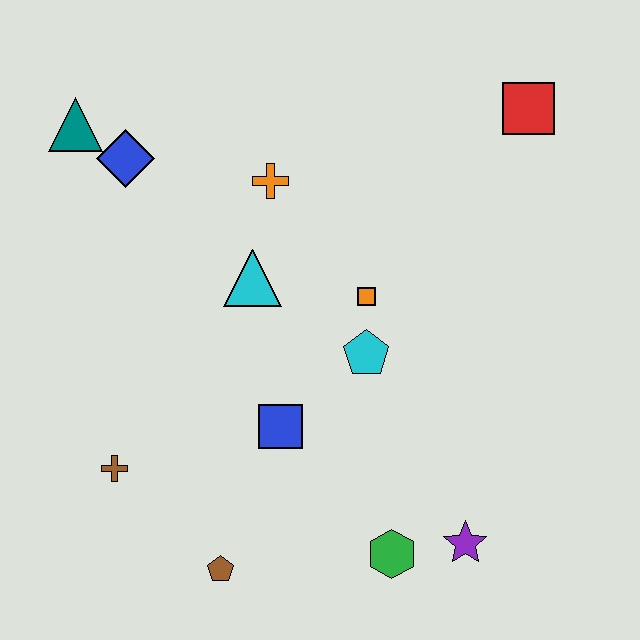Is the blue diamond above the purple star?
Yes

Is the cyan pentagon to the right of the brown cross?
Yes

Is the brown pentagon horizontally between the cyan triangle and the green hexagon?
No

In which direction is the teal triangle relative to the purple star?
The teal triangle is above the purple star.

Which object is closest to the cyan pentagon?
The orange square is closest to the cyan pentagon.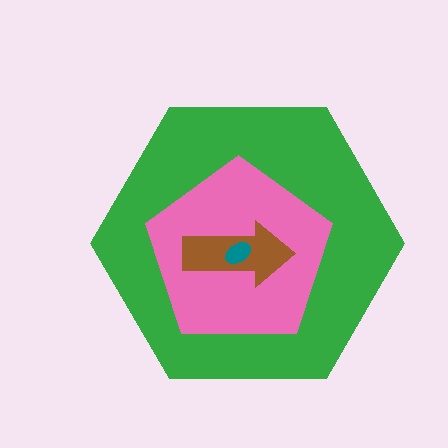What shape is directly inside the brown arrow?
The teal ellipse.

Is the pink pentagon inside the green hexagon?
Yes.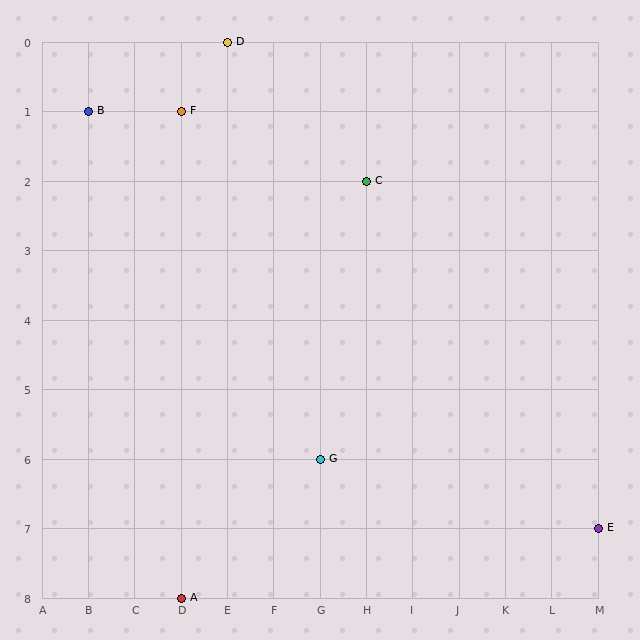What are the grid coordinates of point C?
Point C is at grid coordinates (H, 2).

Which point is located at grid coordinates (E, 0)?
Point D is at (E, 0).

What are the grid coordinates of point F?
Point F is at grid coordinates (D, 1).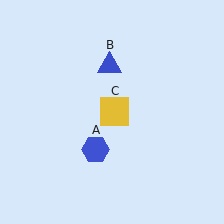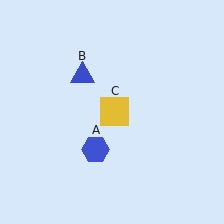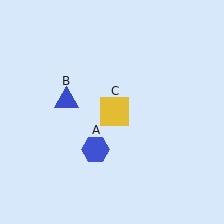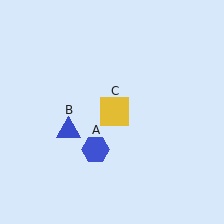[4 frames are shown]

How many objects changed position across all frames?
1 object changed position: blue triangle (object B).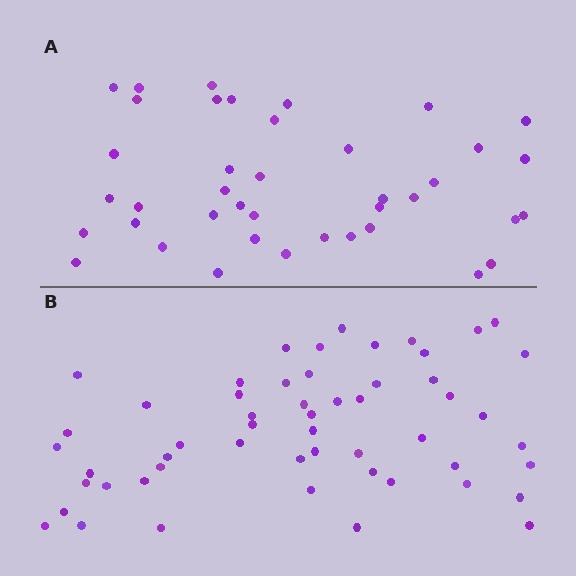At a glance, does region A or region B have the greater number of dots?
Region B (the bottom region) has more dots.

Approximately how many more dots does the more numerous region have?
Region B has approximately 15 more dots than region A.